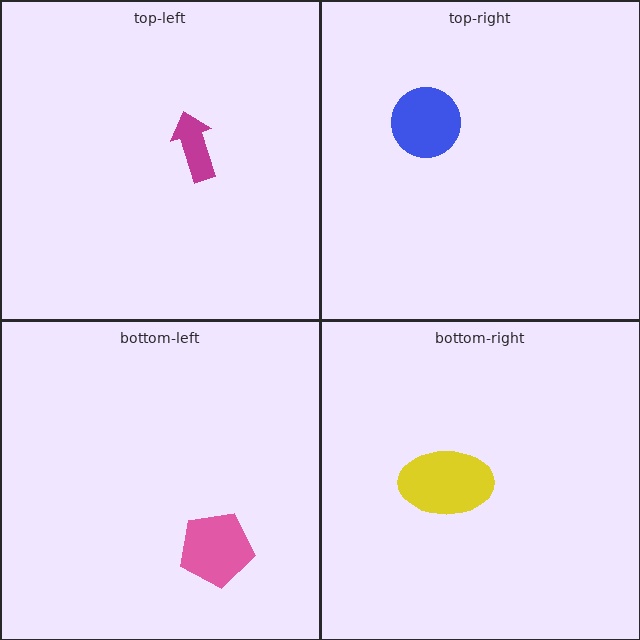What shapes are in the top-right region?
The blue circle.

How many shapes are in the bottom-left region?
1.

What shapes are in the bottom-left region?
The pink pentagon.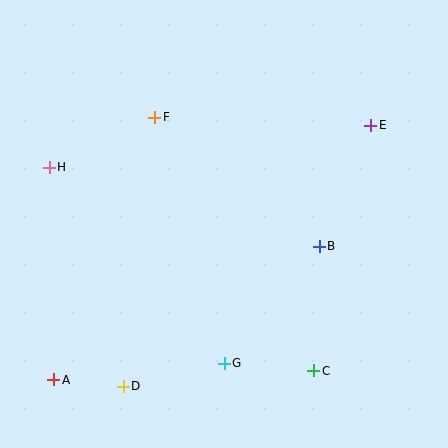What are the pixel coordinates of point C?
Point C is at (314, 371).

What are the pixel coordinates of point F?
Point F is at (155, 117).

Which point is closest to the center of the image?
Point B at (319, 246) is closest to the center.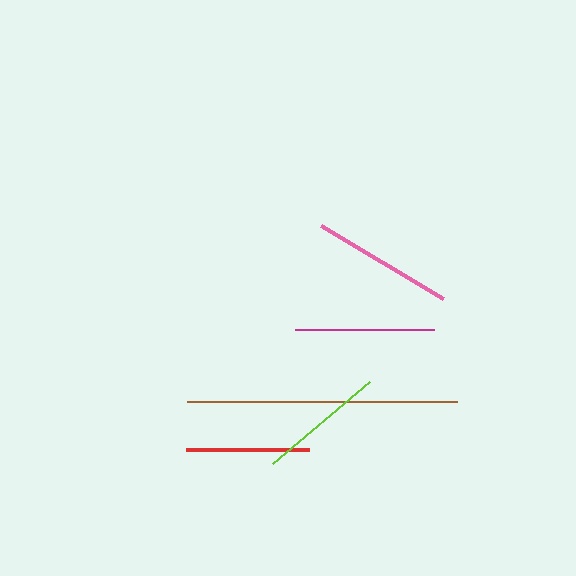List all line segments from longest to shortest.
From longest to shortest: brown, pink, magenta, lime, red.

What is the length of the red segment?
The red segment is approximately 123 pixels long.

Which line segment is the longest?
The brown line is the longest at approximately 270 pixels.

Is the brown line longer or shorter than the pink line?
The brown line is longer than the pink line.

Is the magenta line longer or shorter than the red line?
The magenta line is longer than the red line.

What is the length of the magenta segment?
The magenta segment is approximately 139 pixels long.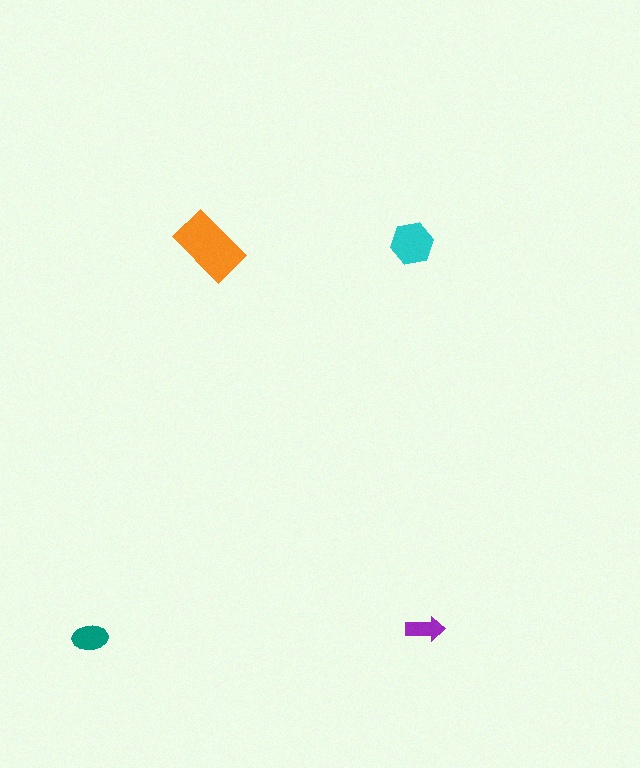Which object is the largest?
The orange rectangle.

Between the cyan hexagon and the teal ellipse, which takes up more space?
The cyan hexagon.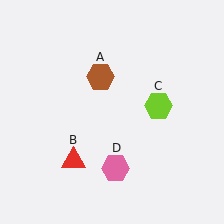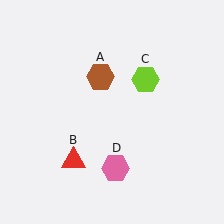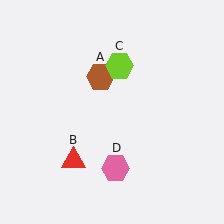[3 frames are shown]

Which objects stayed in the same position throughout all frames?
Brown hexagon (object A) and red triangle (object B) and pink hexagon (object D) remained stationary.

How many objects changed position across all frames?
1 object changed position: lime hexagon (object C).